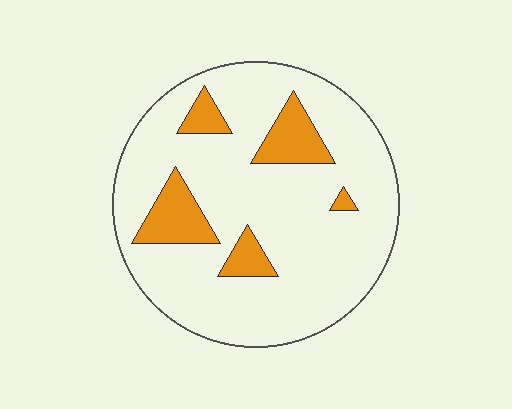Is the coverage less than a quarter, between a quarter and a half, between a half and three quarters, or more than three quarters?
Less than a quarter.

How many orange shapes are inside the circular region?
5.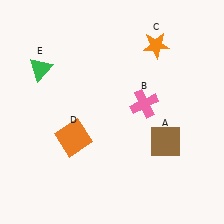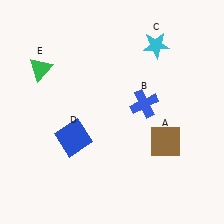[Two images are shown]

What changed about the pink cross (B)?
In Image 1, B is pink. In Image 2, it changed to blue.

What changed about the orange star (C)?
In Image 1, C is orange. In Image 2, it changed to cyan.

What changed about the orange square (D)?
In Image 1, D is orange. In Image 2, it changed to blue.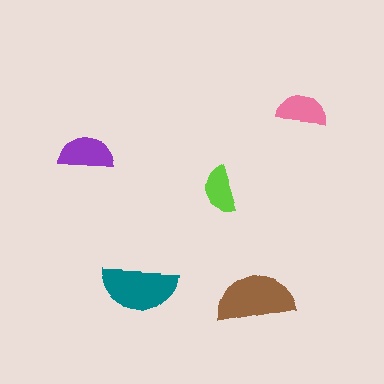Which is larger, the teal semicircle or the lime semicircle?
The teal one.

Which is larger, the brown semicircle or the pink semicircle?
The brown one.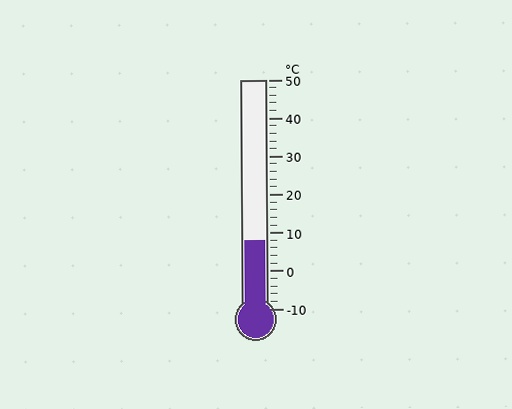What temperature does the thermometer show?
The thermometer shows approximately 8°C.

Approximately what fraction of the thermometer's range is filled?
The thermometer is filled to approximately 30% of its range.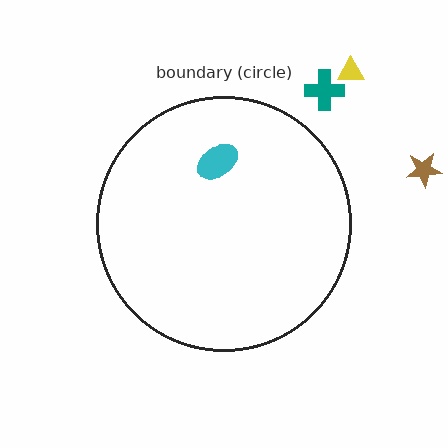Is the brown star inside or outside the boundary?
Outside.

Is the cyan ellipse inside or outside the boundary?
Inside.